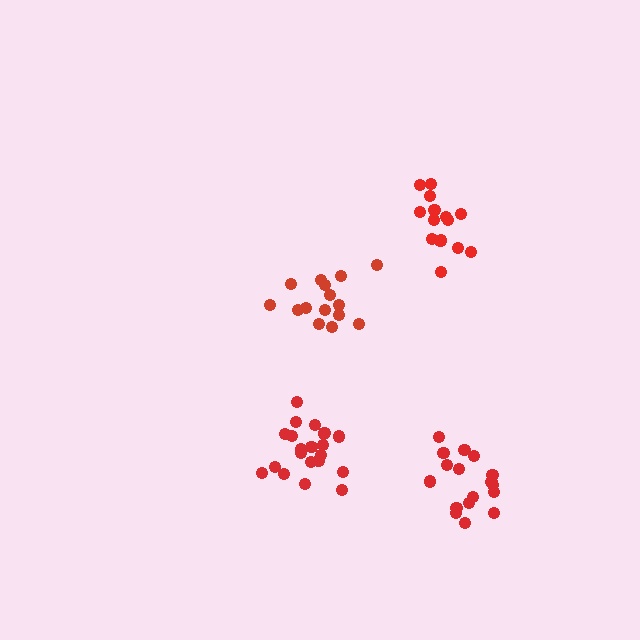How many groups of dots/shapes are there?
There are 4 groups.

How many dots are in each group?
Group 1: 17 dots, Group 2: 15 dots, Group 3: 21 dots, Group 4: 15 dots (68 total).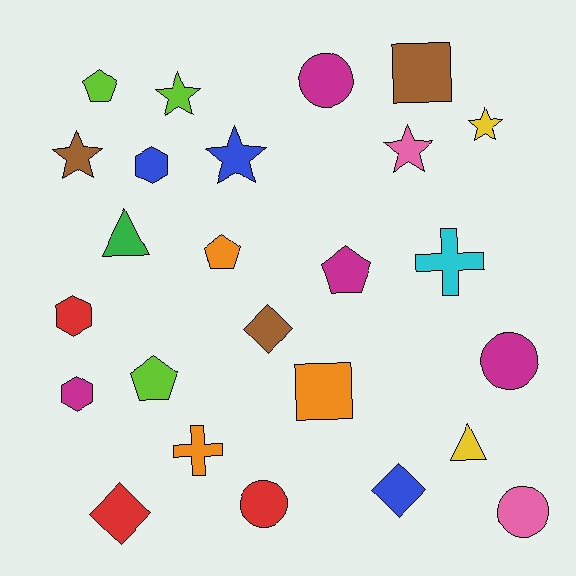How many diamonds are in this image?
There are 3 diamonds.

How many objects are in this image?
There are 25 objects.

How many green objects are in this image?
There is 1 green object.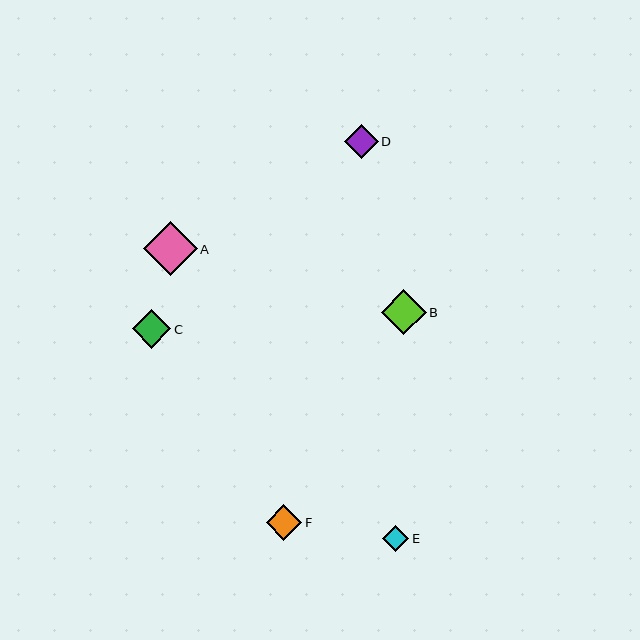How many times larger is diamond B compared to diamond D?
Diamond B is approximately 1.3 times the size of diamond D.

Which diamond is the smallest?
Diamond E is the smallest with a size of approximately 26 pixels.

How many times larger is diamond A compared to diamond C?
Diamond A is approximately 1.4 times the size of diamond C.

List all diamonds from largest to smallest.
From largest to smallest: A, B, C, F, D, E.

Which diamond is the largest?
Diamond A is the largest with a size of approximately 54 pixels.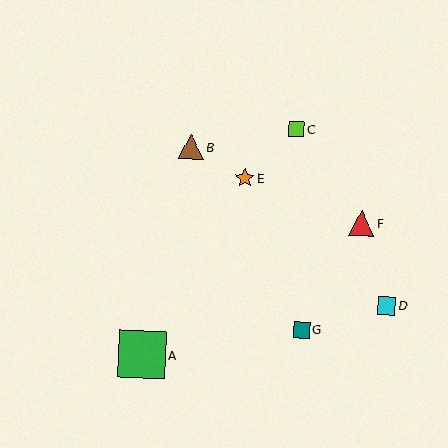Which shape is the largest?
The green square (labeled A) is the largest.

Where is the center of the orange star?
The center of the orange star is at (245, 178).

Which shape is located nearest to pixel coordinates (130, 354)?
The green square (labeled A) at (142, 354) is nearest to that location.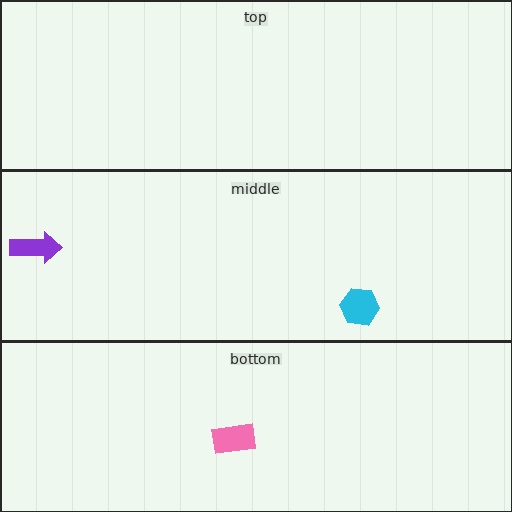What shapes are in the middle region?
The cyan hexagon, the purple arrow.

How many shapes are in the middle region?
2.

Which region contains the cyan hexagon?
The middle region.